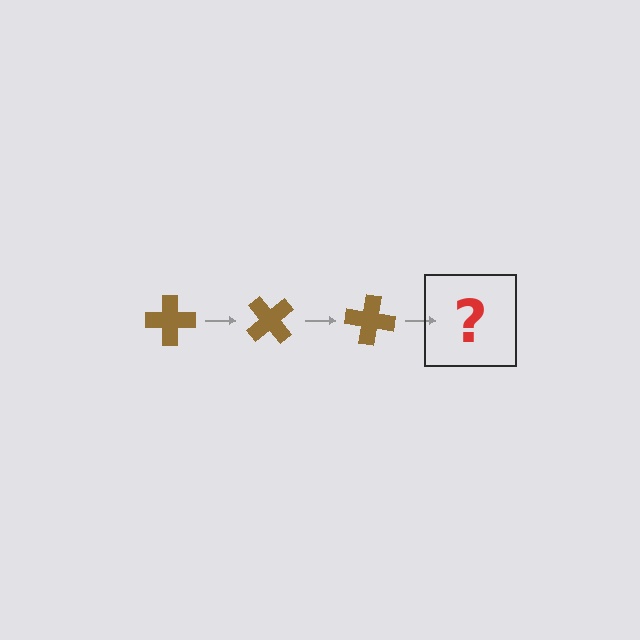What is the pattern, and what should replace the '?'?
The pattern is that the cross rotates 50 degrees each step. The '?' should be a brown cross rotated 150 degrees.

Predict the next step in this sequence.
The next step is a brown cross rotated 150 degrees.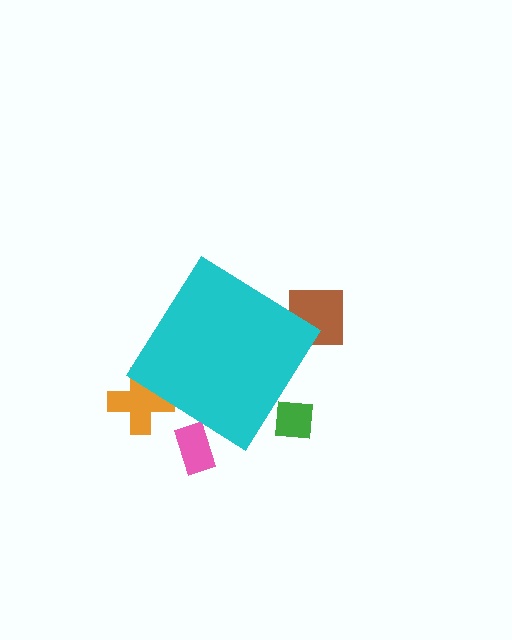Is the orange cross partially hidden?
Yes, the orange cross is partially hidden behind the cyan diamond.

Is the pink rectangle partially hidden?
Yes, the pink rectangle is partially hidden behind the cyan diamond.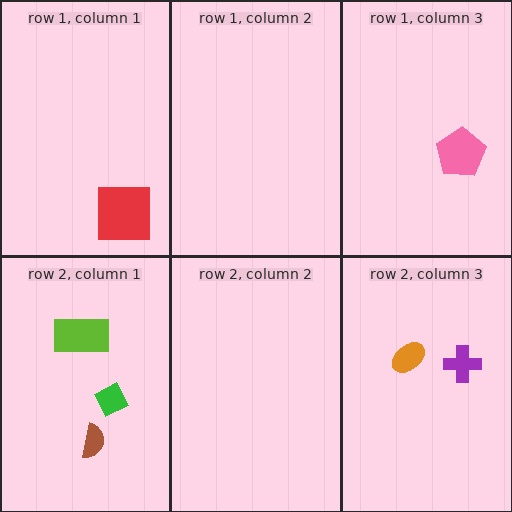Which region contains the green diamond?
The row 2, column 1 region.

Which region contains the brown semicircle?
The row 2, column 1 region.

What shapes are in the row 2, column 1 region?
The lime rectangle, the brown semicircle, the green diamond.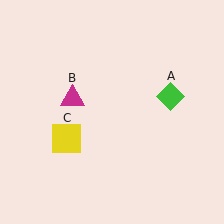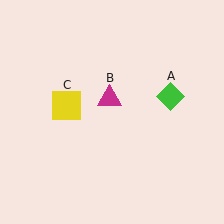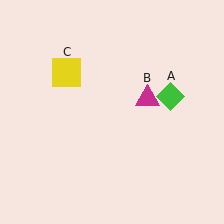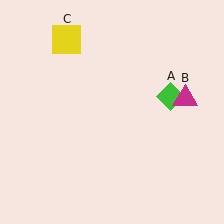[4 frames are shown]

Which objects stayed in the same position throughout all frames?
Green diamond (object A) remained stationary.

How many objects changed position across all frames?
2 objects changed position: magenta triangle (object B), yellow square (object C).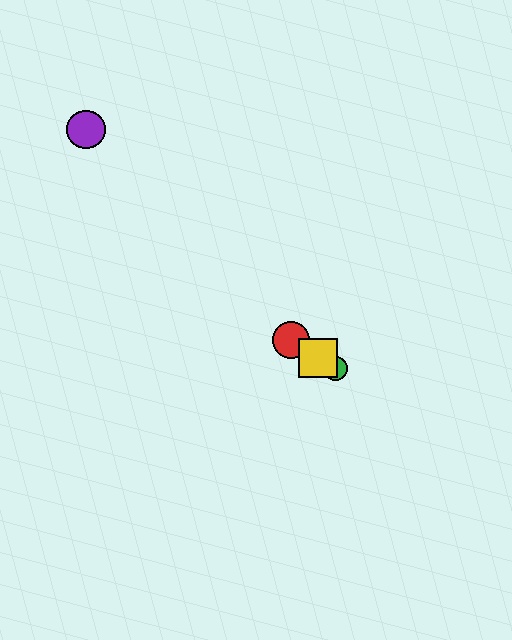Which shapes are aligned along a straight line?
The red circle, the blue triangle, the green circle, the yellow square are aligned along a straight line.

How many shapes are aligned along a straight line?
4 shapes (the red circle, the blue triangle, the green circle, the yellow square) are aligned along a straight line.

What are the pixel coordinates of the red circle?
The red circle is at (291, 340).